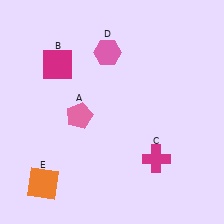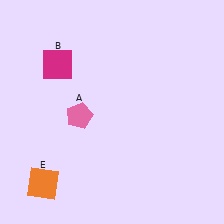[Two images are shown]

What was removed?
The pink hexagon (D), the magenta cross (C) were removed in Image 2.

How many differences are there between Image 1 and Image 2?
There are 2 differences between the two images.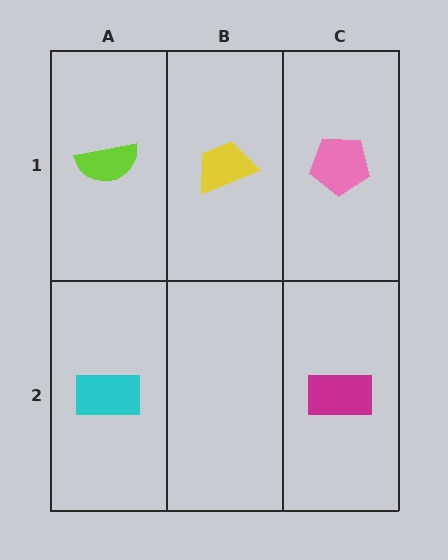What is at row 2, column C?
A magenta rectangle.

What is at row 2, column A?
A cyan rectangle.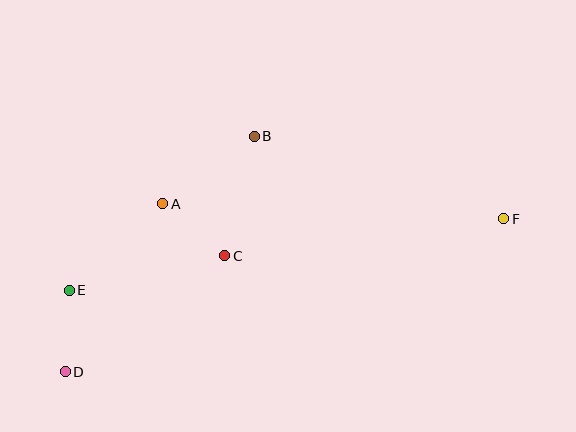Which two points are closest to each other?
Points A and C are closest to each other.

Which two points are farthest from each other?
Points D and F are farthest from each other.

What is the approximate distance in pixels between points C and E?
The distance between C and E is approximately 159 pixels.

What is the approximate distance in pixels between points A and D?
The distance between A and D is approximately 194 pixels.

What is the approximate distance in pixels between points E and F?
The distance between E and F is approximately 440 pixels.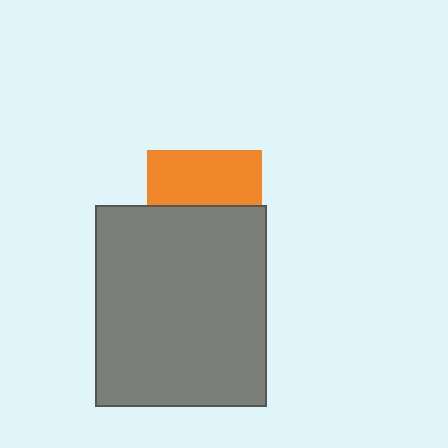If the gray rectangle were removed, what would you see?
You would see the complete orange square.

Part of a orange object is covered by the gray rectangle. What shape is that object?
It is a square.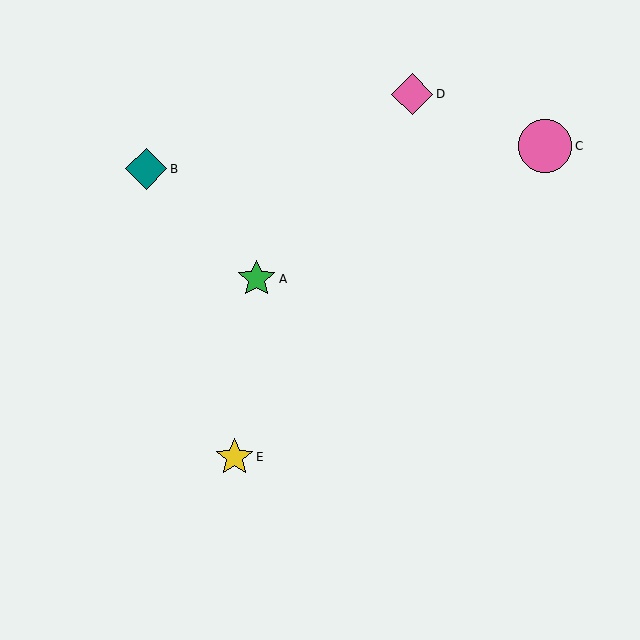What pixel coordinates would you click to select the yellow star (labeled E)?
Click at (234, 457) to select the yellow star E.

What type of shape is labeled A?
Shape A is a green star.